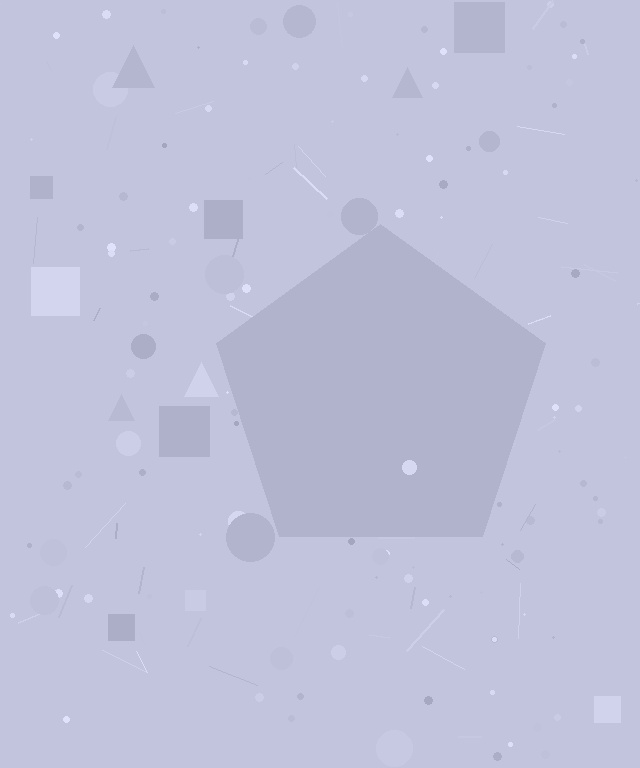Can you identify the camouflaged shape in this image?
The camouflaged shape is a pentagon.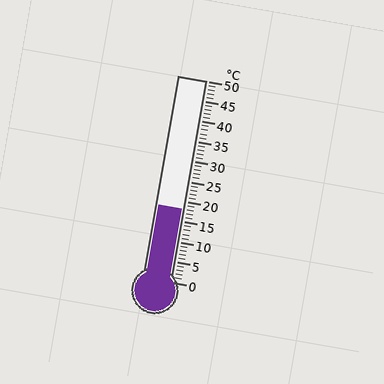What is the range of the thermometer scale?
The thermometer scale ranges from 0°C to 50°C.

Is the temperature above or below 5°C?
The temperature is above 5°C.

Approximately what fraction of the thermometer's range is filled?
The thermometer is filled to approximately 35% of its range.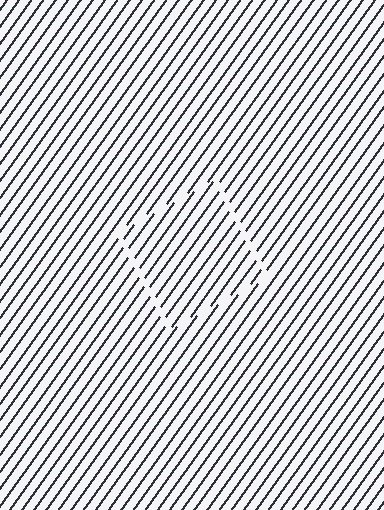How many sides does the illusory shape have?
4 sides — the line-ends trace a square.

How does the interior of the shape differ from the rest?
The interior of the shape contains the same grating, shifted by half a period — the contour is defined by the phase discontinuity where line-ends from the inner and outer gratings abut.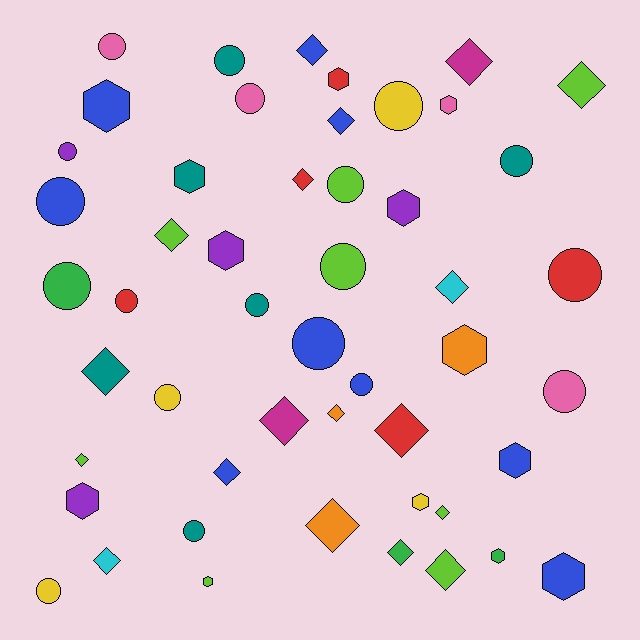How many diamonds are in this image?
There are 18 diamonds.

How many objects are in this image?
There are 50 objects.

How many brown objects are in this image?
There are no brown objects.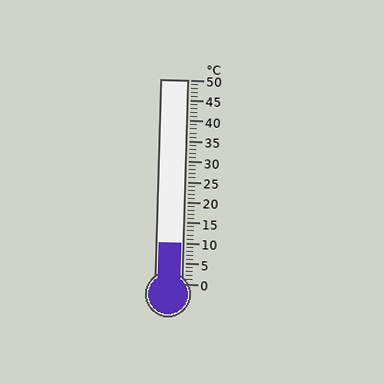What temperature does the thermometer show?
The thermometer shows approximately 10°C.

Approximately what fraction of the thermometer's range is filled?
The thermometer is filled to approximately 20% of its range.